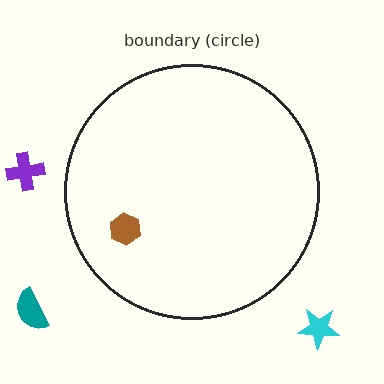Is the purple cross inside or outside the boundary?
Outside.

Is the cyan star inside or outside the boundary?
Outside.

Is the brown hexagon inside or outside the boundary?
Inside.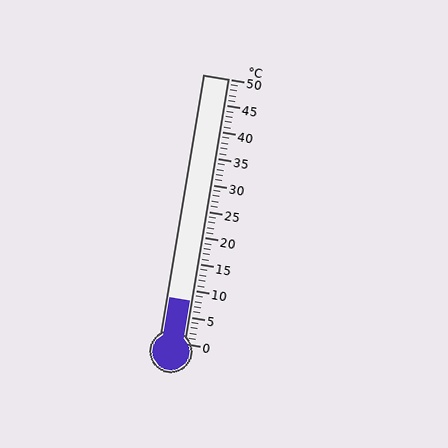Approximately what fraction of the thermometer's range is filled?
The thermometer is filled to approximately 15% of its range.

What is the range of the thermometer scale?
The thermometer scale ranges from 0°C to 50°C.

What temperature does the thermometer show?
The thermometer shows approximately 8°C.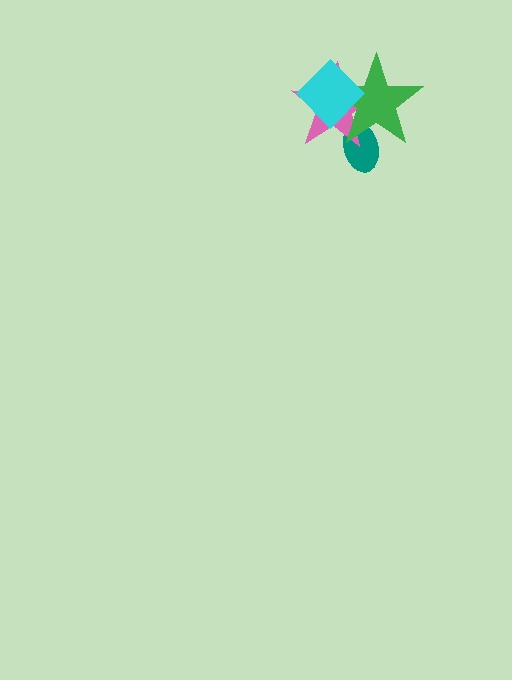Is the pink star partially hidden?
Yes, it is partially covered by another shape.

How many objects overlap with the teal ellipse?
2 objects overlap with the teal ellipse.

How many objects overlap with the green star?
3 objects overlap with the green star.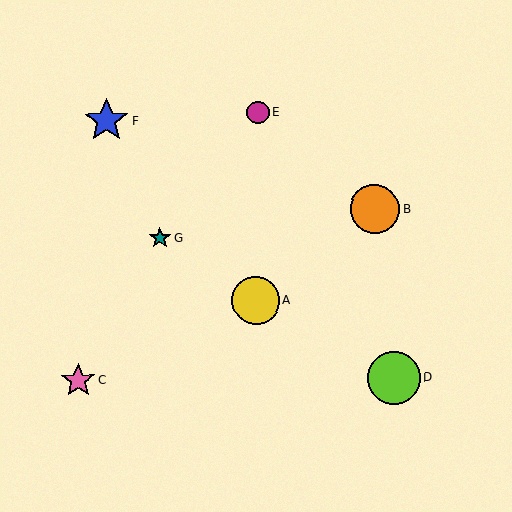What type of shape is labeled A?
Shape A is a yellow circle.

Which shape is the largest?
The lime circle (labeled D) is the largest.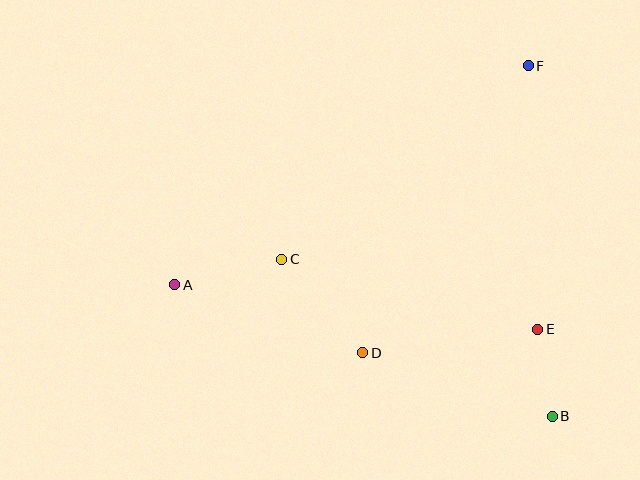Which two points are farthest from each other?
Points A and F are farthest from each other.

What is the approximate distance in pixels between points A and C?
The distance between A and C is approximately 110 pixels.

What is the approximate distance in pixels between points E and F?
The distance between E and F is approximately 263 pixels.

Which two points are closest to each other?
Points B and E are closest to each other.